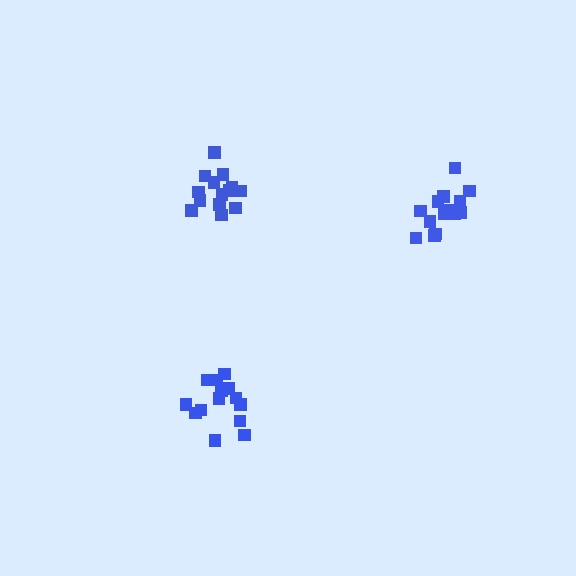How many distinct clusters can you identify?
There are 3 distinct clusters.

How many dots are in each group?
Group 1: 14 dots, Group 2: 15 dots, Group 3: 15 dots (44 total).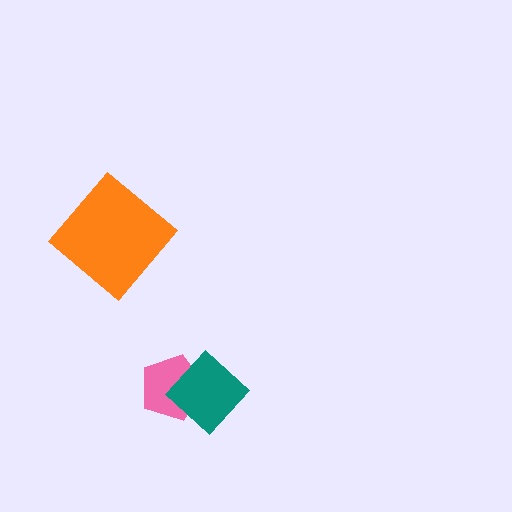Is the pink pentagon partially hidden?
Yes, it is partially covered by another shape.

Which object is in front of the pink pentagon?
The teal diamond is in front of the pink pentagon.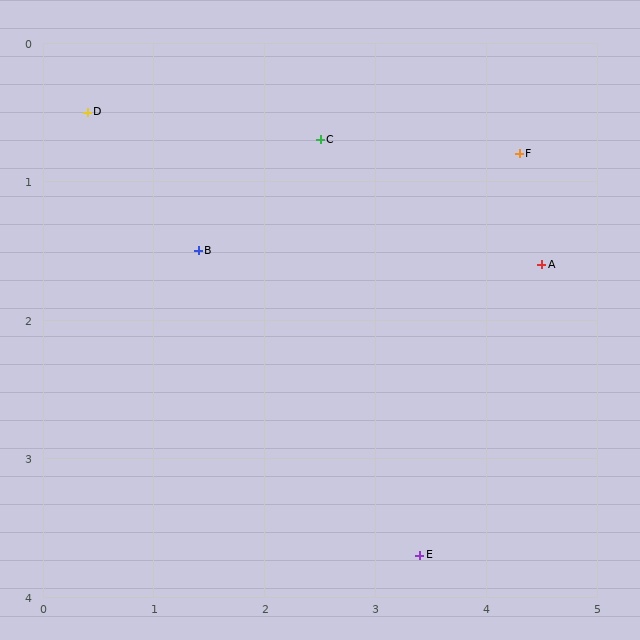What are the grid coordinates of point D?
Point D is at approximately (0.4, 0.5).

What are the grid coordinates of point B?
Point B is at approximately (1.4, 1.5).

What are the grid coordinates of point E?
Point E is at approximately (3.4, 3.7).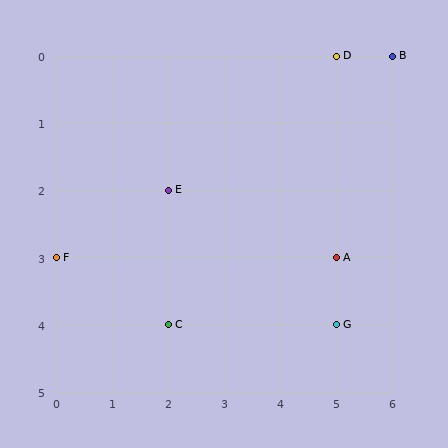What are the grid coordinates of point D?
Point D is at grid coordinates (5, 0).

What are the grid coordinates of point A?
Point A is at grid coordinates (5, 3).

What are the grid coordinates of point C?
Point C is at grid coordinates (2, 4).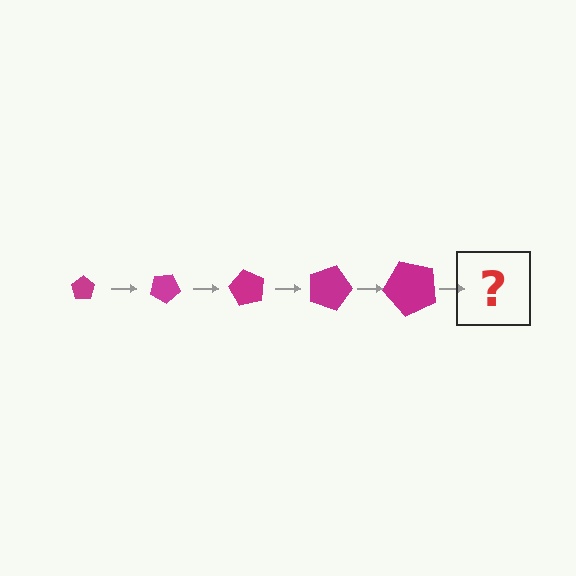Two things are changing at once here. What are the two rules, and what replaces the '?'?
The two rules are that the pentagon grows larger each step and it rotates 30 degrees each step. The '?' should be a pentagon, larger than the previous one and rotated 150 degrees from the start.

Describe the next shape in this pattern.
It should be a pentagon, larger than the previous one and rotated 150 degrees from the start.